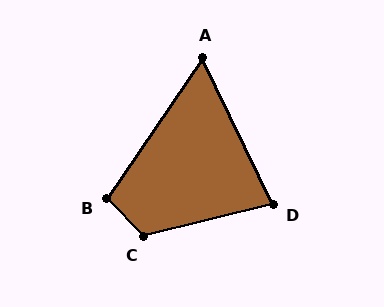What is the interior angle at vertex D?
Approximately 78 degrees (acute).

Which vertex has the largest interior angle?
C, at approximately 120 degrees.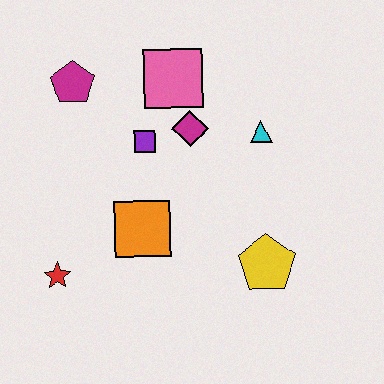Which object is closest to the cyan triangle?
The magenta diamond is closest to the cyan triangle.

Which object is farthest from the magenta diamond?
The red star is farthest from the magenta diamond.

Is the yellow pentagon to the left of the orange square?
No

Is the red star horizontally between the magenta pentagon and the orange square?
No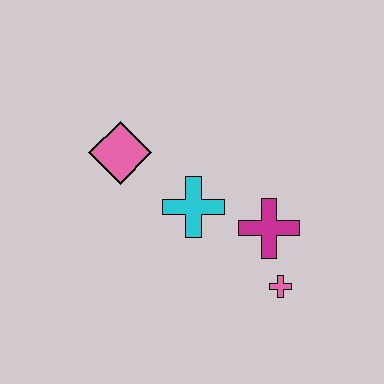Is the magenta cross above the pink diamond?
No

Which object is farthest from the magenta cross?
The pink diamond is farthest from the magenta cross.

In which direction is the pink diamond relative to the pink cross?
The pink diamond is to the left of the pink cross.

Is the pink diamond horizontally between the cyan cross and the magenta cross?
No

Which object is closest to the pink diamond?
The cyan cross is closest to the pink diamond.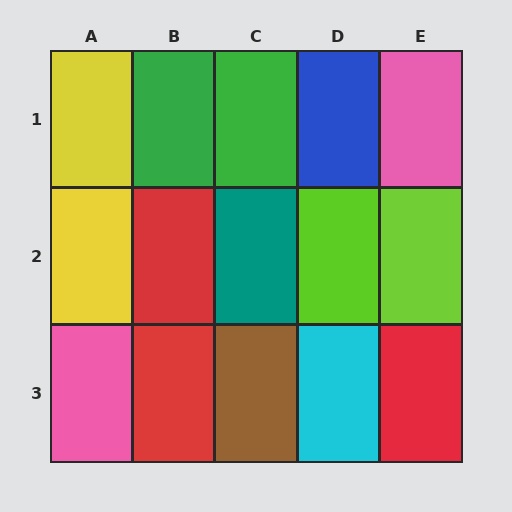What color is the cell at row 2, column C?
Teal.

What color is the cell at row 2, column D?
Lime.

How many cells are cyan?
1 cell is cyan.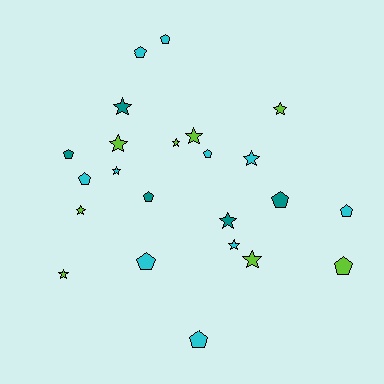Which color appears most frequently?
Cyan, with 10 objects.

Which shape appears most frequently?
Star, with 12 objects.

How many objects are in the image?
There are 23 objects.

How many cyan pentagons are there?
There are 7 cyan pentagons.